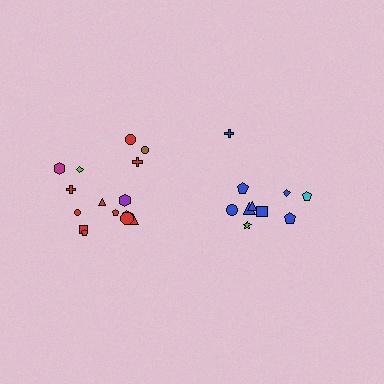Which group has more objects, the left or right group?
The left group.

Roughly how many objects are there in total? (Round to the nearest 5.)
Roughly 25 objects in total.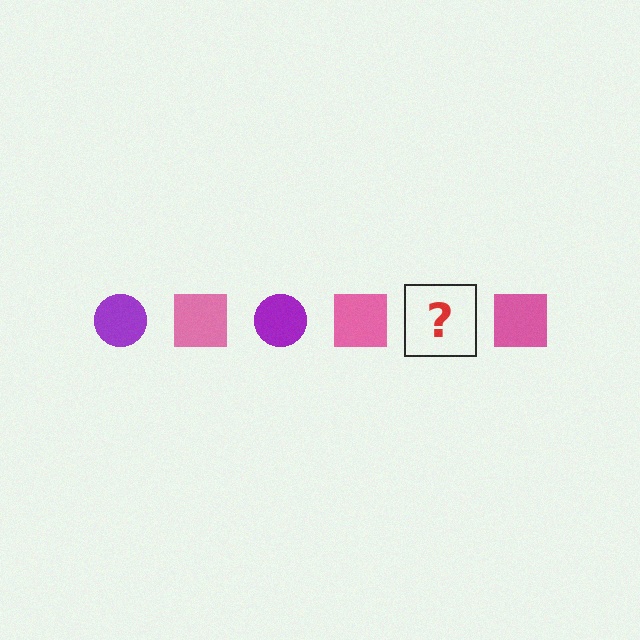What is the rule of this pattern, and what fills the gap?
The rule is that the pattern alternates between purple circle and pink square. The gap should be filled with a purple circle.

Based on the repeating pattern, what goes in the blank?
The blank should be a purple circle.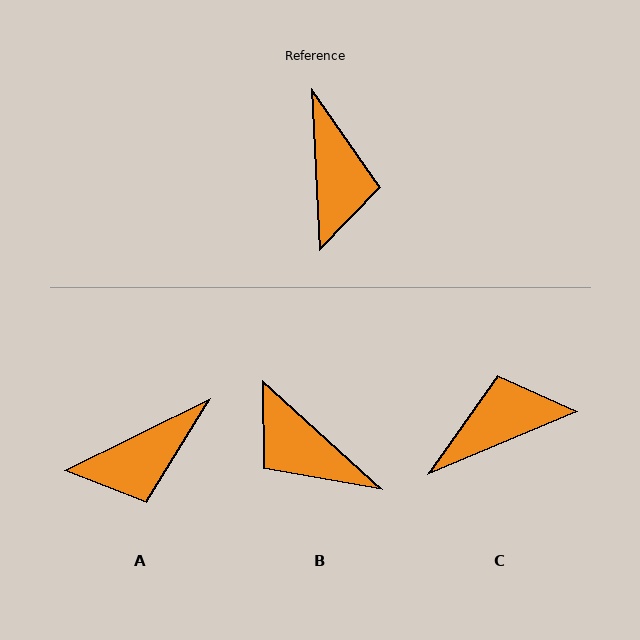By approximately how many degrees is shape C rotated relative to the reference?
Approximately 110 degrees counter-clockwise.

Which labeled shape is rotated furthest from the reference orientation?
B, about 135 degrees away.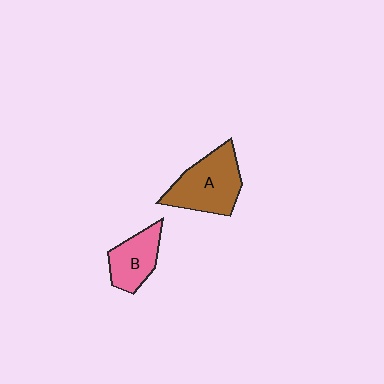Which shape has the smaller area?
Shape B (pink).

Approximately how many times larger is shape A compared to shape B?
Approximately 1.5 times.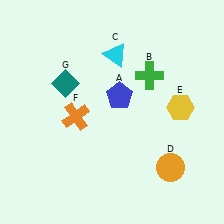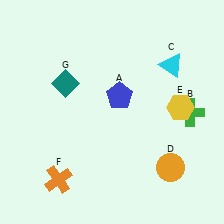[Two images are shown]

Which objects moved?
The objects that moved are: the green cross (B), the cyan triangle (C), the orange cross (F).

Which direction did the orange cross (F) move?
The orange cross (F) moved down.